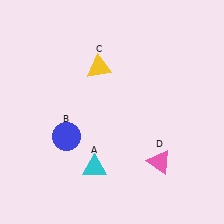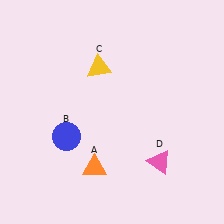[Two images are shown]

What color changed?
The triangle (A) changed from cyan in Image 1 to orange in Image 2.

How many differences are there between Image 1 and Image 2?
There is 1 difference between the two images.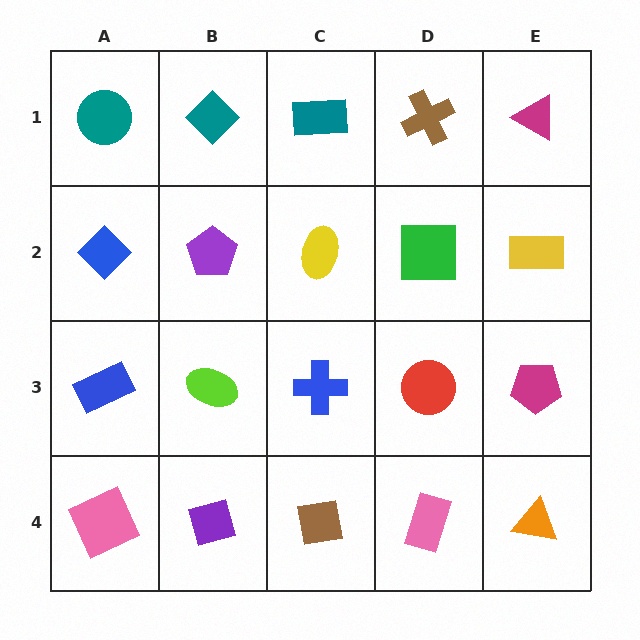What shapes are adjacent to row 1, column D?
A green square (row 2, column D), a teal rectangle (row 1, column C), a magenta triangle (row 1, column E).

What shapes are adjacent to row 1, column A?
A blue diamond (row 2, column A), a teal diamond (row 1, column B).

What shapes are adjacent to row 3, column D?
A green square (row 2, column D), a pink rectangle (row 4, column D), a blue cross (row 3, column C), a magenta pentagon (row 3, column E).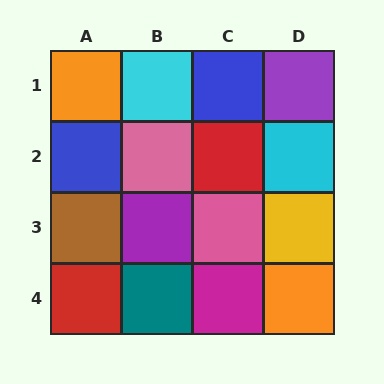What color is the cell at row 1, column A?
Orange.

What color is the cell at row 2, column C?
Red.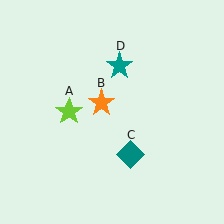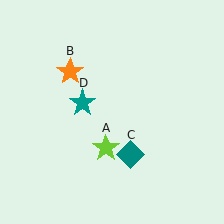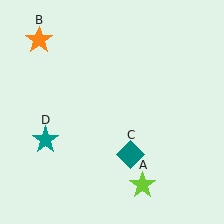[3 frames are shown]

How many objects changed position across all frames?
3 objects changed position: lime star (object A), orange star (object B), teal star (object D).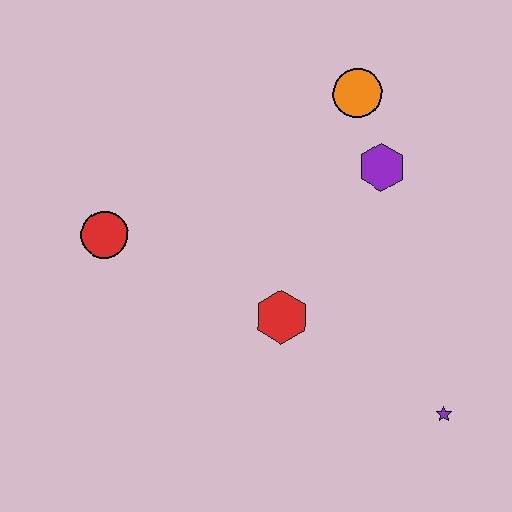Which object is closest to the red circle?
The red hexagon is closest to the red circle.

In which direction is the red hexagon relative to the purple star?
The red hexagon is to the left of the purple star.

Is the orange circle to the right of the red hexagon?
Yes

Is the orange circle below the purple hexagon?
No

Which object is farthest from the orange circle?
The purple star is farthest from the orange circle.